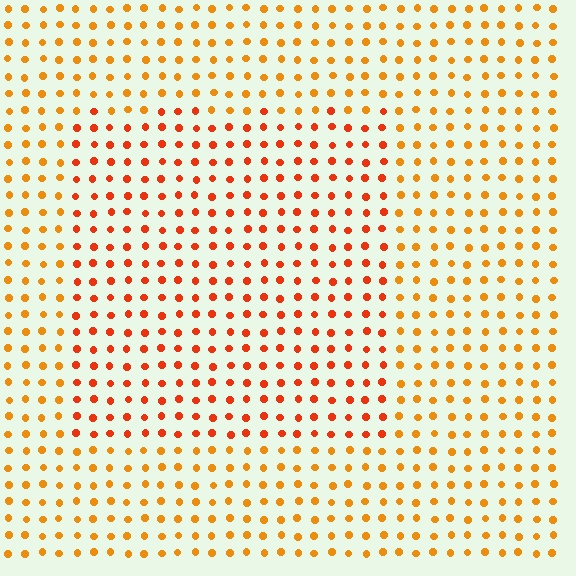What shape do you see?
I see a rectangle.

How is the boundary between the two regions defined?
The boundary is defined purely by a slight shift in hue (about 25 degrees). Spacing, size, and orientation are identical on both sides.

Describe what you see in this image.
The image is filled with small orange elements in a uniform arrangement. A rectangle-shaped region is visible where the elements are tinted to a slightly different hue, forming a subtle color boundary.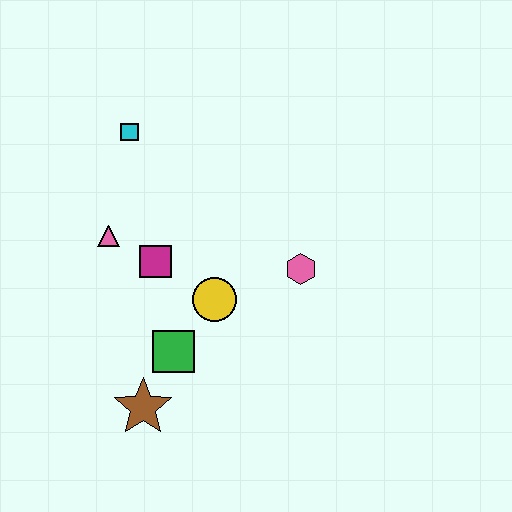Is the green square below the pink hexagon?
Yes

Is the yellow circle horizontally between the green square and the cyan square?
No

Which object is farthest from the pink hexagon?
The cyan square is farthest from the pink hexagon.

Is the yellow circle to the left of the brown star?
No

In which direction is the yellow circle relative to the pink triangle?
The yellow circle is to the right of the pink triangle.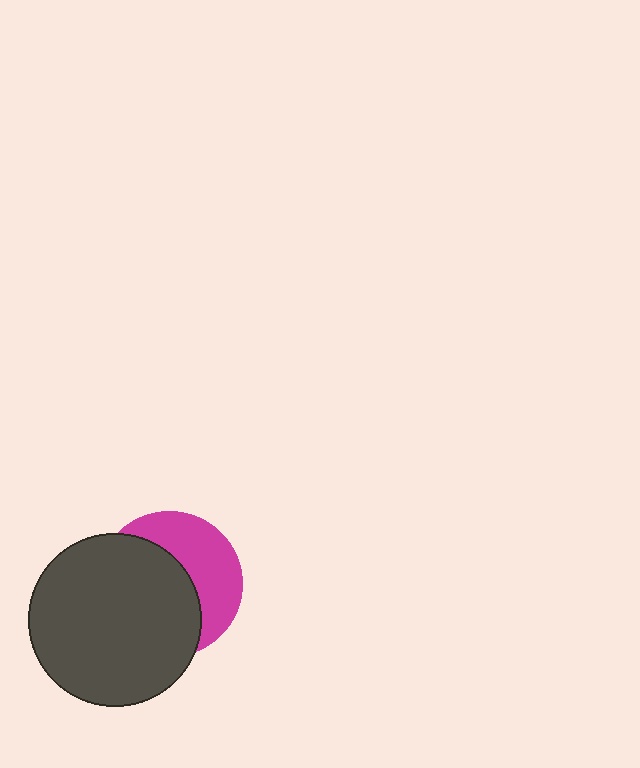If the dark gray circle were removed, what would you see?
You would see the complete magenta circle.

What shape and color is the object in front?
The object in front is a dark gray circle.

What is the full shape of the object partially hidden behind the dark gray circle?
The partially hidden object is a magenta circle.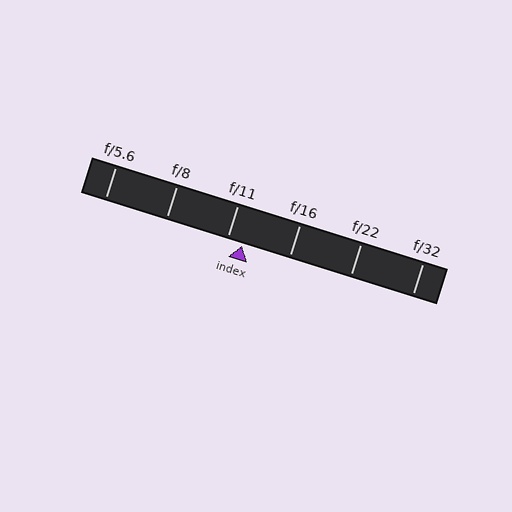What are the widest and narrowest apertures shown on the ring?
The widest aperture shown is f/5.6 and the narrowest is f/32.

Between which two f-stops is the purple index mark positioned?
The index mark is between f/11 and f/16.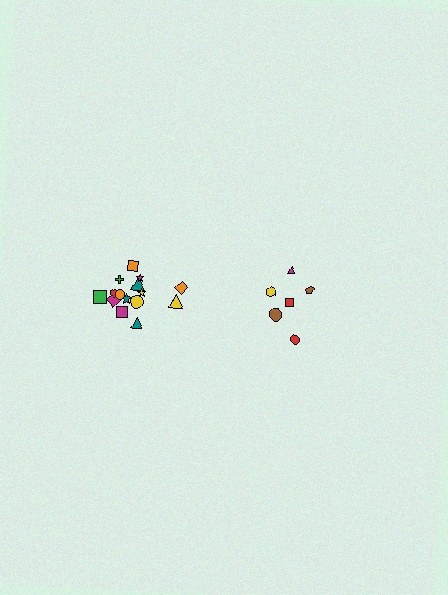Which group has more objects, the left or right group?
The left group.